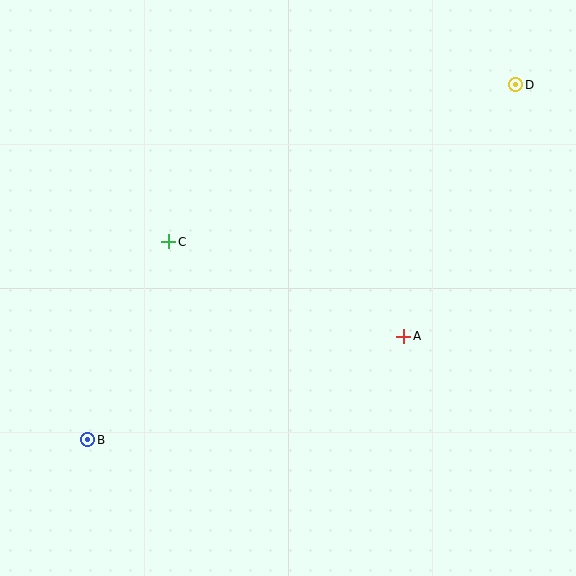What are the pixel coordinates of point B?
Point B is at (88, 440).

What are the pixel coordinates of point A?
Point A is at (404, 336).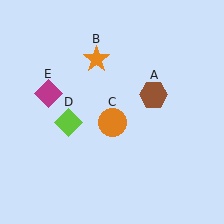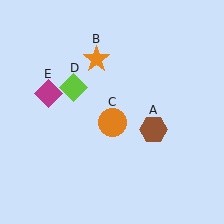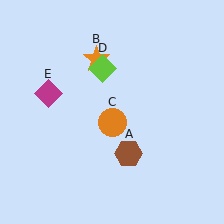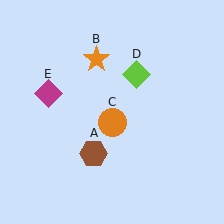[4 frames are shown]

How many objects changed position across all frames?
2 objects changed position: brown hexagon (object A), lime diamond (object D).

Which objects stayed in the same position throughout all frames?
Orange star (object B) and orange circle (object C) and magenta diamond (object E) remained stationary.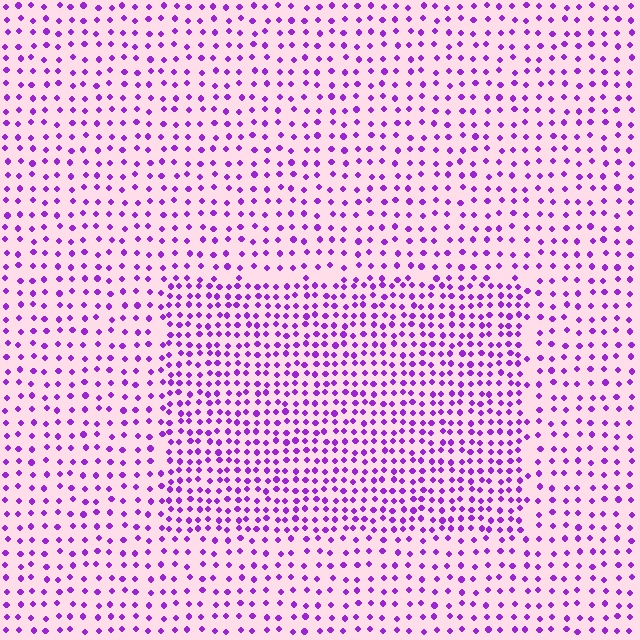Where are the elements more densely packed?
The elements are more densely packed inside the rectangle boundary.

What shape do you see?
I see a rectangle.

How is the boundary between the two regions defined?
The boundary is defined by a change in element density (approximately 1.8x ratio). All elements are the same color, size, and shape.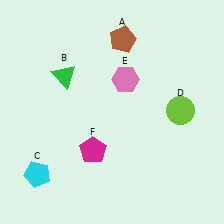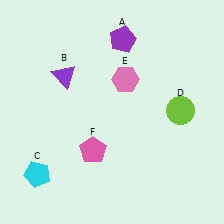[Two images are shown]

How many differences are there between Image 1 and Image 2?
There are 3 differences between the two images.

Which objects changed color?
A changed from brown to purple. B changed from green to purple. F changed from magenta to pink.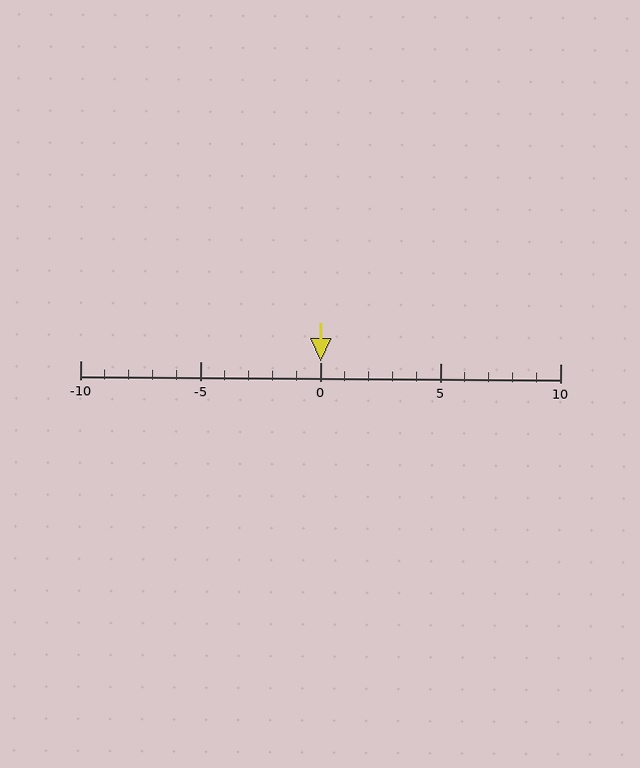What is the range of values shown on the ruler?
The ruler shows values from -10 to 10.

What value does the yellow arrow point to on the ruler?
The yellow arrow points to approximately 0.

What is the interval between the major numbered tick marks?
The major tick marks are spaced 5 units apart.